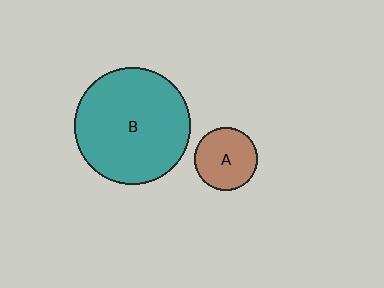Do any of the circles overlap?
No, none of the circles overlap.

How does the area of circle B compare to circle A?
Approximately 3.5 times.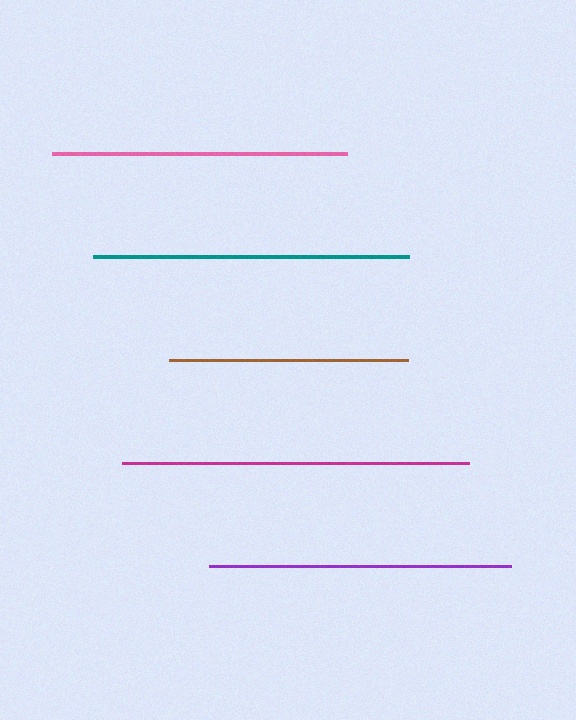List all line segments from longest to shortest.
From longest to shortest: magenta, teal, purple, pink, brown.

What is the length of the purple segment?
The purple segment is approximately 302 pixels long.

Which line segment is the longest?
The magenta line is the longest at approximately 347 pixels.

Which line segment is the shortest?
The brown line is the shortest at approximately 239 pixels.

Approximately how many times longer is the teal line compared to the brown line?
The teal line is approximately 1.3 times the length of the brown line.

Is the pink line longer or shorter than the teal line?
The teal line is longer than the pink line.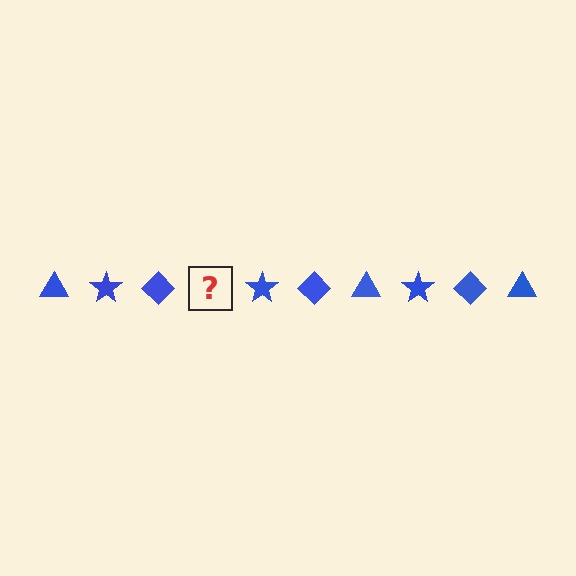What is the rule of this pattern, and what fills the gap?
The rule is that the pattern cycles through triangle, star, diamond shapes in blue. The gap should be filled with a blue triangle.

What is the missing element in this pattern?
The missing element is a blue triangle.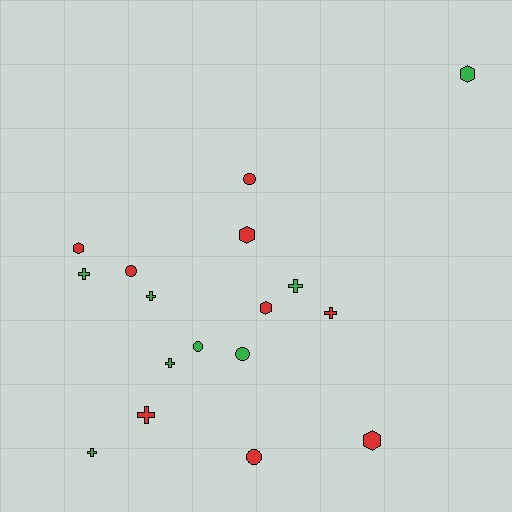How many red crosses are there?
There are 2 red crosses.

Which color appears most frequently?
Red, with 9 objects.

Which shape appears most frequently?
Cross, with 7 objects.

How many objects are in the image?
There are 17 objects.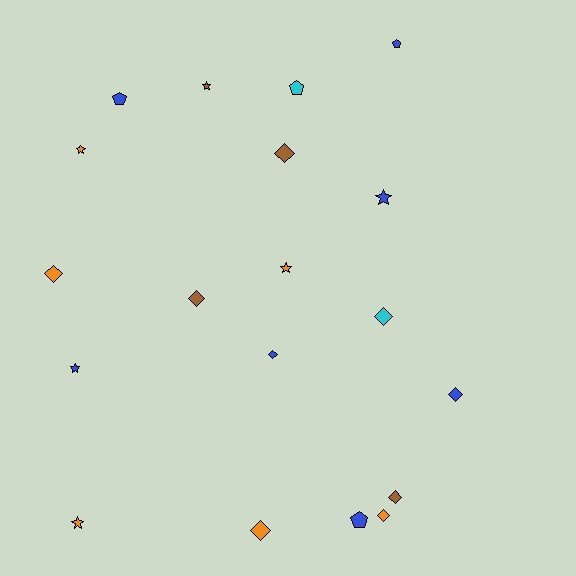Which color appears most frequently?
Blue, with 7 objects.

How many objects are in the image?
There are 19 objects.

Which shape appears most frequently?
Diamond, with 9 objects.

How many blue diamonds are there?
There are 2 blue diamonds.